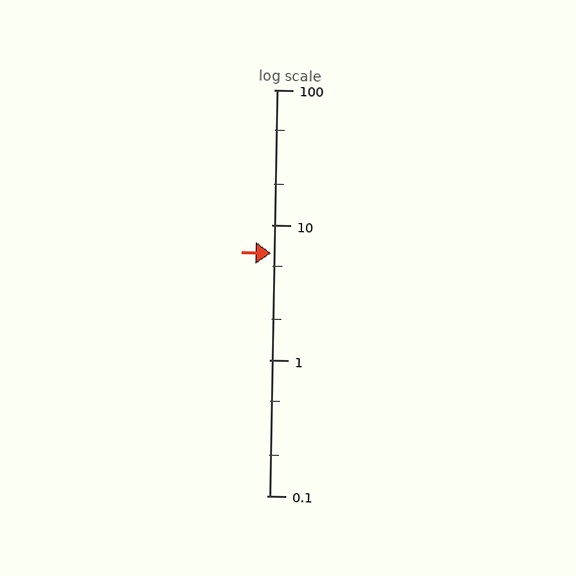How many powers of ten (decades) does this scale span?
The scale spans 3 decades, from 0.1 to 100.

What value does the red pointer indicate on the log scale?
The pointer indicates approximately 6.2.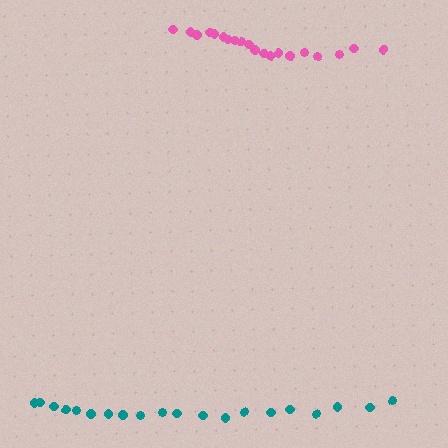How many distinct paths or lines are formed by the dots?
There are 2 distinct paths.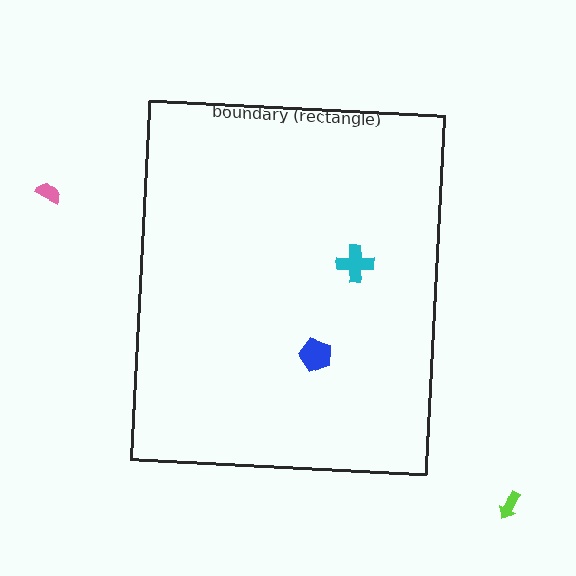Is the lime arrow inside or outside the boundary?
Outside.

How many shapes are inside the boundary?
2 inside, 2 outside.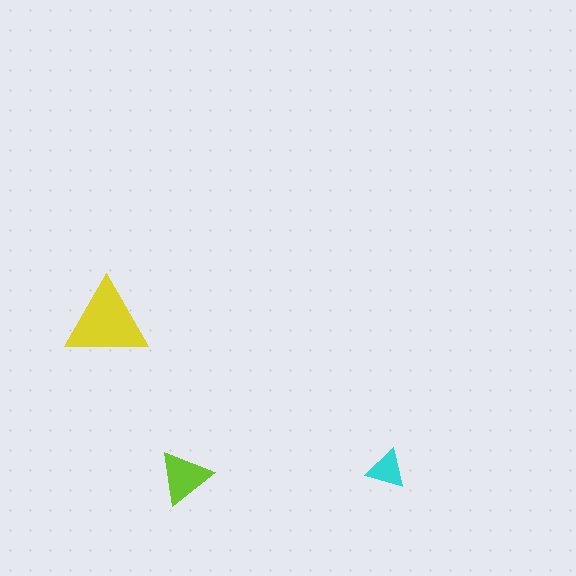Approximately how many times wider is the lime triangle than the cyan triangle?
About 1.5 times wider.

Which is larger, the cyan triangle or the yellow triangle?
The yellow one.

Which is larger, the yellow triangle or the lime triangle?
The yellow one.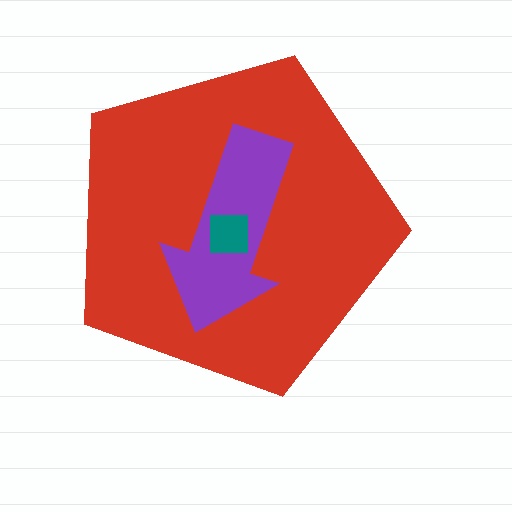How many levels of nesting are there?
3.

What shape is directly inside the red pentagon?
The purple arrow.